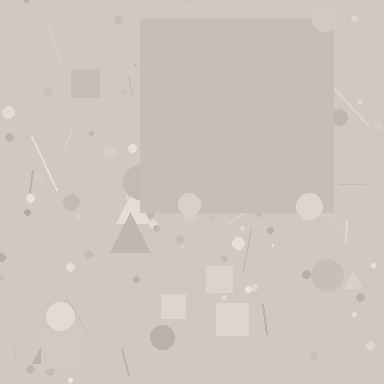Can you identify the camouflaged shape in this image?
The camouflaged shape is a square.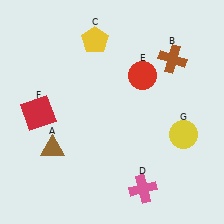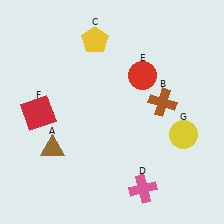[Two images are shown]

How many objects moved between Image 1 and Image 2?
1 object moved between the two images.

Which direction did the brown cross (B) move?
The brown cross (B) moved down.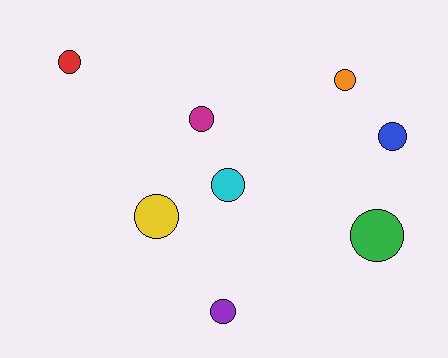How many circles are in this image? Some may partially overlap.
There are 8 circles.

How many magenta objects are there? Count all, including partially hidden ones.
There is 1 magenta object.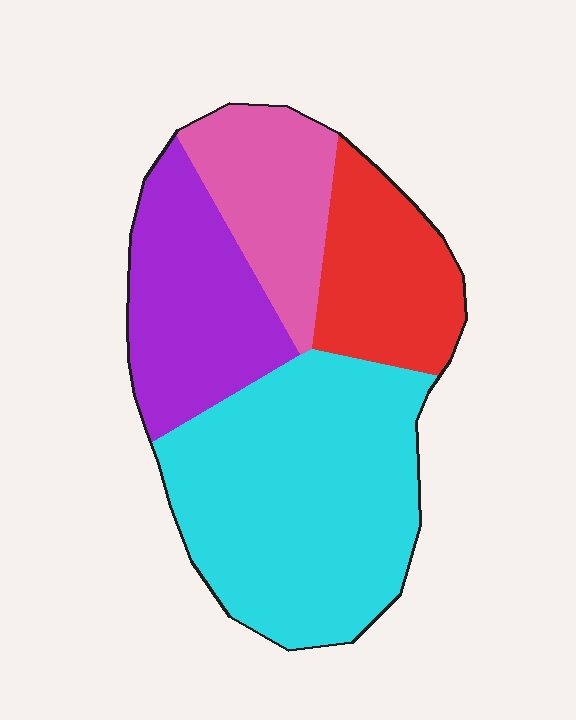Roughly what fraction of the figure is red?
Red covers around 20% of the figure.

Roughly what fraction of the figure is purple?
Purple covers about 20% of the figure.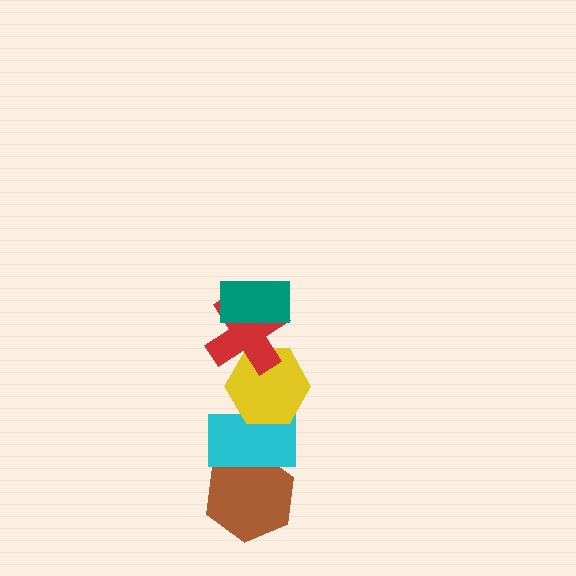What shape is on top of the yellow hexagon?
The red cross is on top of the yellow hexagon.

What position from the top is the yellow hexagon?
The yellow hexagon is 3rd from the top.